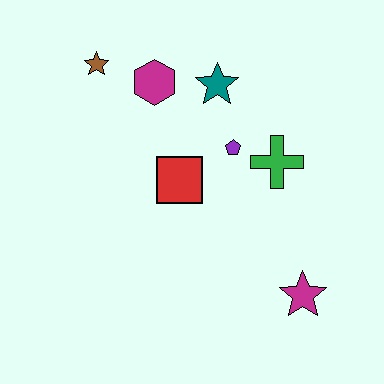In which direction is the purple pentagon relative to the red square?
The purple pentagon is to the right of the red square.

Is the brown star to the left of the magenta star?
Yes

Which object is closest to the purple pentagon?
The green cross is closest to the purple pentagon.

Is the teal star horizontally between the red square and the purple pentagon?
Yes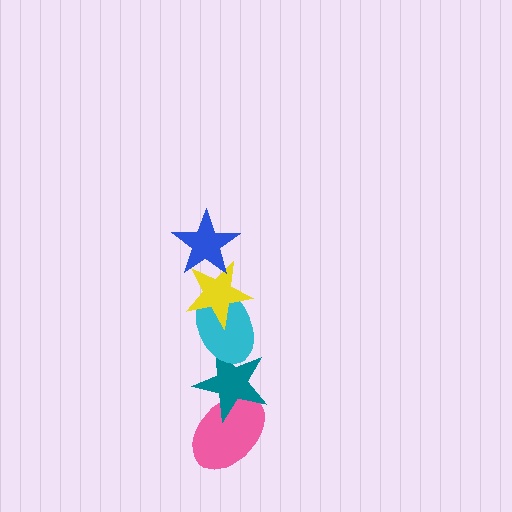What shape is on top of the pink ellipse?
The teal star is on top of the pink ellipse.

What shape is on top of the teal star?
The cyan ellipse is on top of the teal star.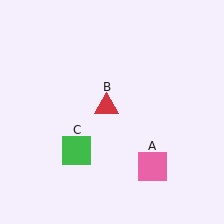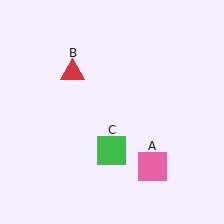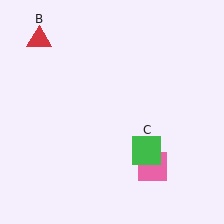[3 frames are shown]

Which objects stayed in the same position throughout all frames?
Pink square (object A) remained stationary.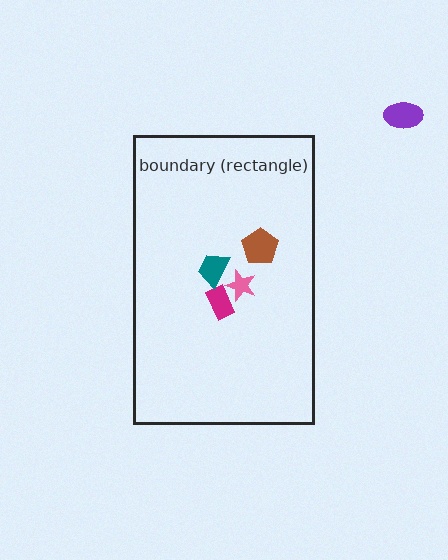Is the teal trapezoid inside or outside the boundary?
Inside.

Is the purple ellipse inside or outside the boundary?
Outside.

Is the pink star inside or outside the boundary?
Inside.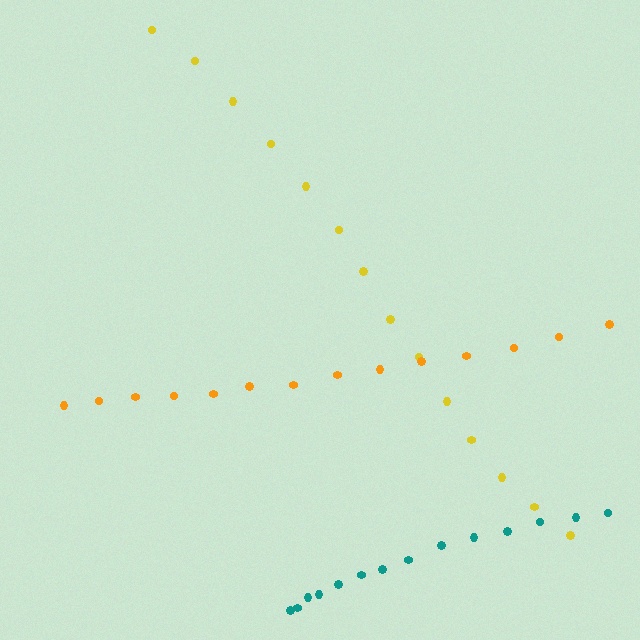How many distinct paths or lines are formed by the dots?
There are 3 distinct paths.